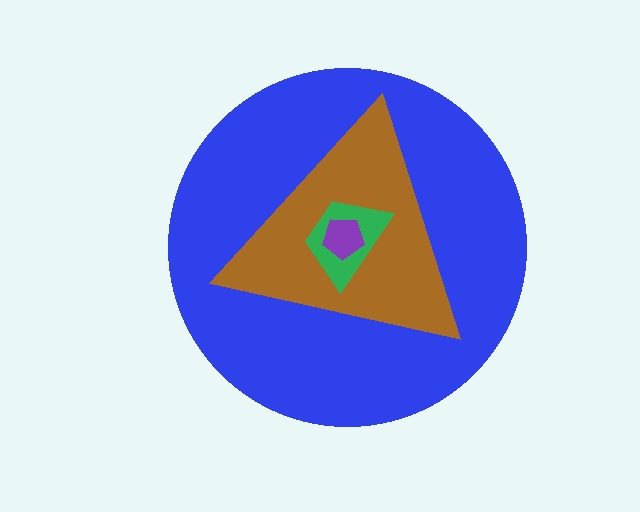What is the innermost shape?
The purple pentagon.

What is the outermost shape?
The blue circle.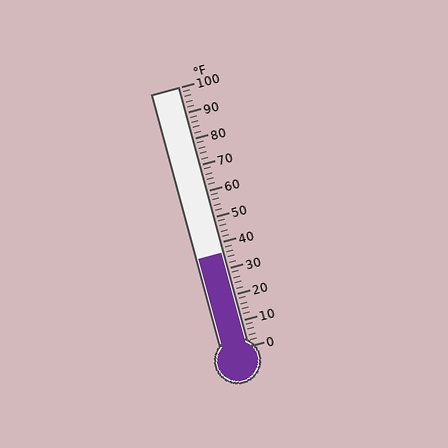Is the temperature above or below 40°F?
The temperature is below 40°F.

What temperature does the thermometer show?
The thermometer shows approximately 36°F.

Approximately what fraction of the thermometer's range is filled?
The thermometer is filled to approximately 35% of its range.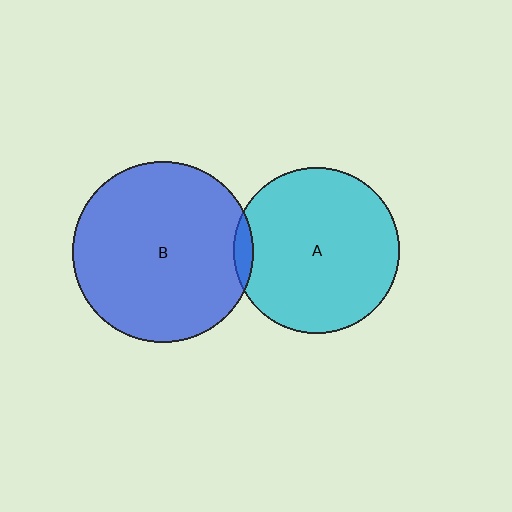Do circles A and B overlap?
Yes.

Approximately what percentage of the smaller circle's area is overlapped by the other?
Approximately 5%.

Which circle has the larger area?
Circle B (blue).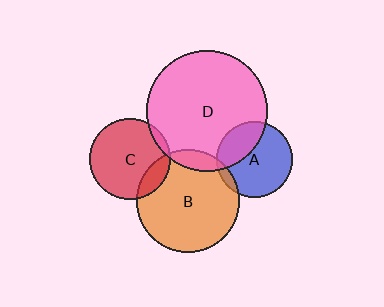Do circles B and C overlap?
Yes.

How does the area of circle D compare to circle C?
Approximately 2.3 times.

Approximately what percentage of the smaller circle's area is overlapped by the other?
Approximately 15%.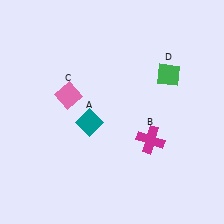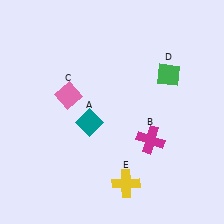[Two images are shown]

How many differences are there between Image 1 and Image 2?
There is 1 difference between the two images.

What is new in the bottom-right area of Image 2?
A yellow cross (E) was added in the bottom-right area of Image 2.